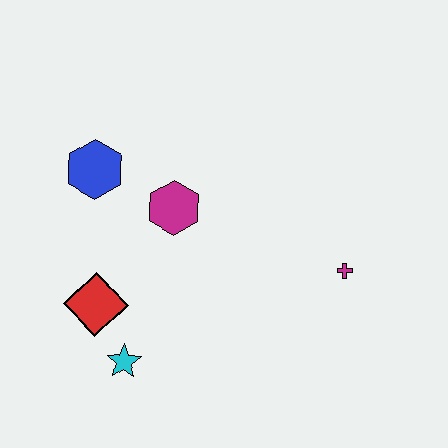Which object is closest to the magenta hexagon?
The blue hexagon is closest to the magenta hexagon.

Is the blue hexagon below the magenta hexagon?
No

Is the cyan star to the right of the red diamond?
Yes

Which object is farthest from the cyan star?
The magenta cross is farthest from the cyan star.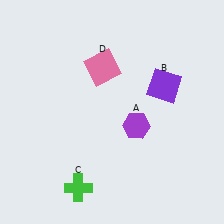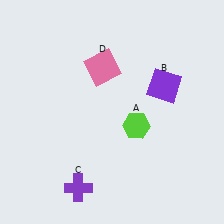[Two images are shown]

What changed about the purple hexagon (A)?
In Image 1, A is purple. In Image 2, it changed to lime.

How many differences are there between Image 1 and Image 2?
There are 2 differences between the two images.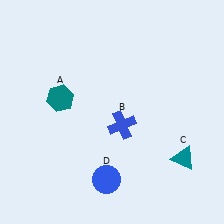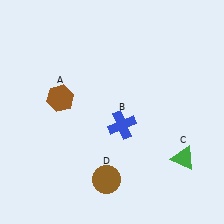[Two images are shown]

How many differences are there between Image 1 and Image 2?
There are 3 differences between the two images.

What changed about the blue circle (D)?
In Image 1, D is blue. In Image 2, it changed to brown.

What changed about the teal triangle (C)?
In Image 1, C is teal. In Image 2, it changed to green.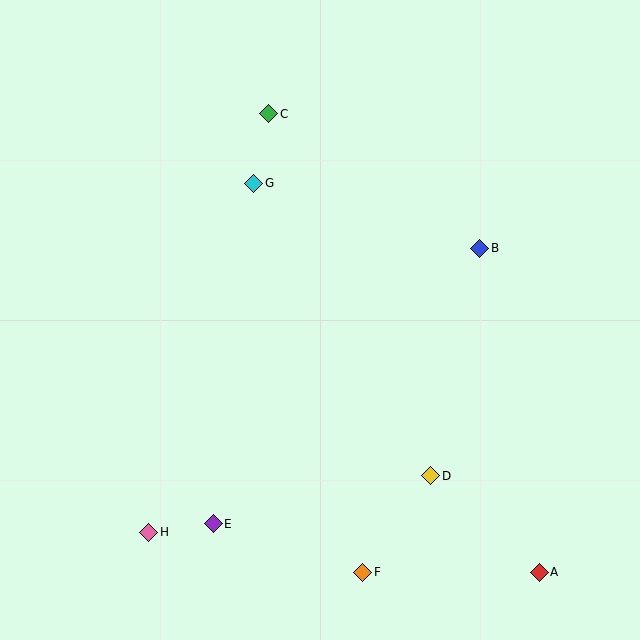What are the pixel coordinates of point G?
Point G is at (254, 183).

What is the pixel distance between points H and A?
The distance between H and A is 393 pixels.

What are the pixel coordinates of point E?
Point E is at (213, 524).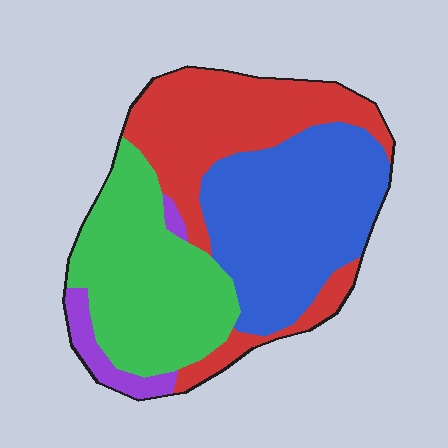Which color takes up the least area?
Purple, at roughly 5%.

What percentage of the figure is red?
Red takes up about one third (1/3) of the figure.